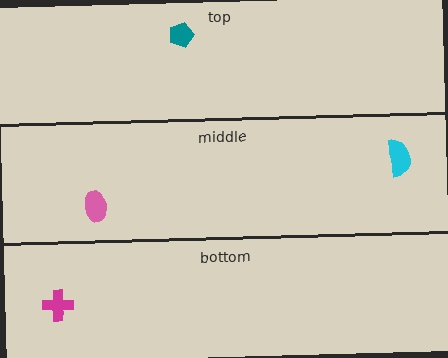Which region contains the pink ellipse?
The middle region.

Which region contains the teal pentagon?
The top region.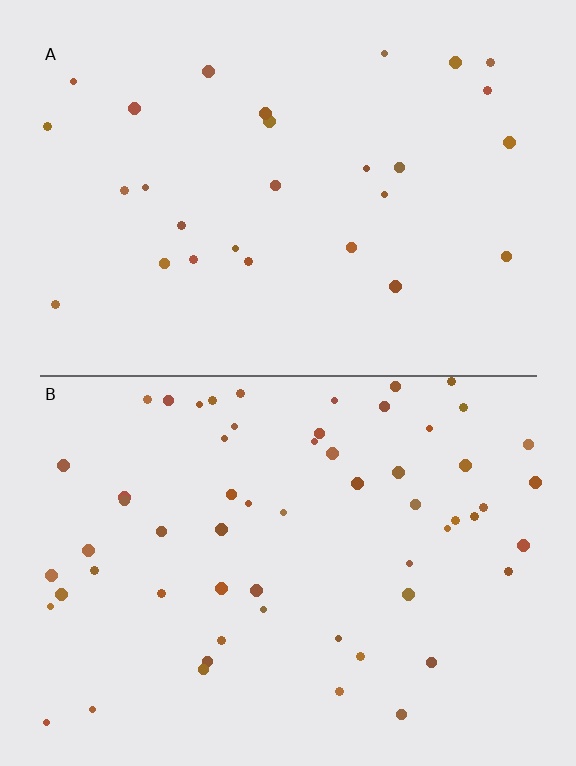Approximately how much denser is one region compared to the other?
Approximately 2.1× — region B over region A.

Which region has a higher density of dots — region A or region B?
B (the bottom).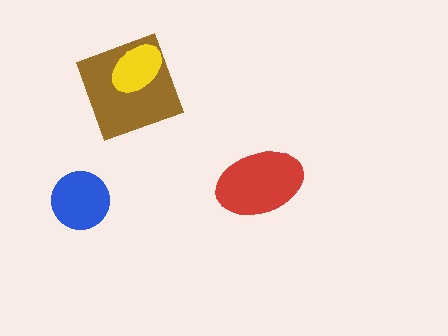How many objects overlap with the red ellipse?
0 objects overlap with the red ellipse.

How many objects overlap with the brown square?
1 object overlaps with the brown square.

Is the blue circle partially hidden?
No, no other shape covers it.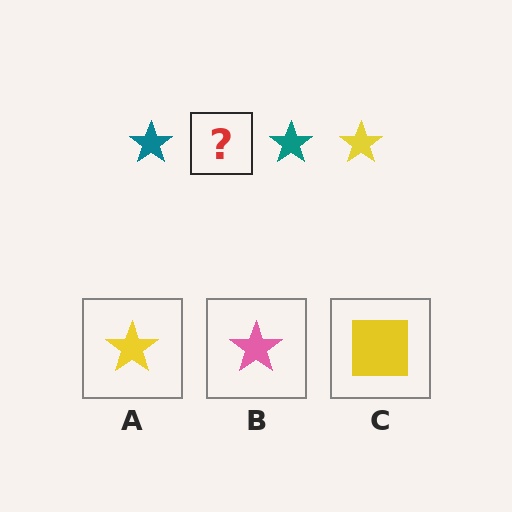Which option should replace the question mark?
Option A.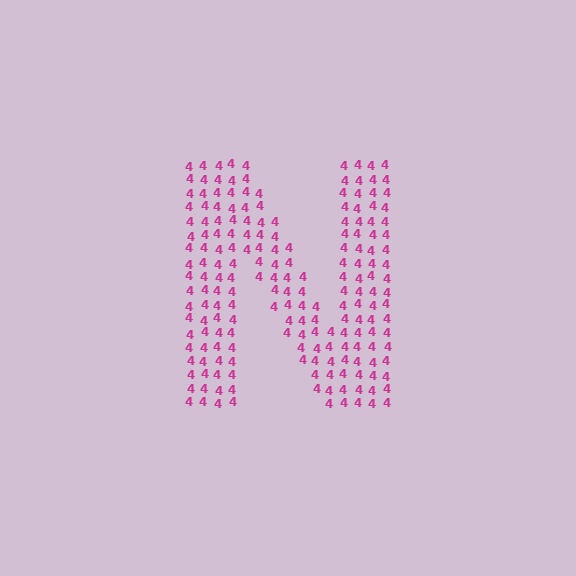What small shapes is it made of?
It is made of small digit 4's.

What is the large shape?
The large shape is the letter N.